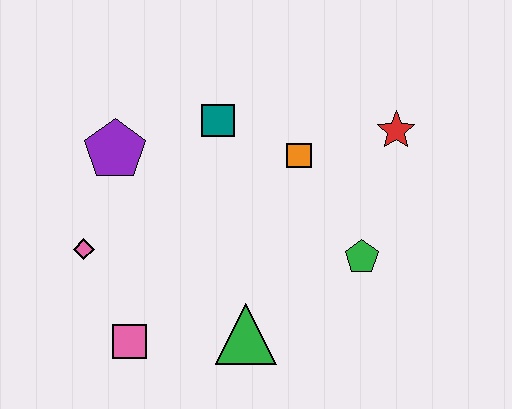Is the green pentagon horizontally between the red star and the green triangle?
Yes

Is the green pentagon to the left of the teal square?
No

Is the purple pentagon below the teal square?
Yes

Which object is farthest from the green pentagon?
The pink diamond is farthest from the green pentagon.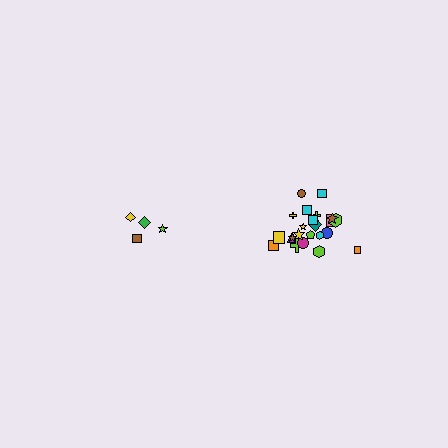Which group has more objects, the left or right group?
The right group.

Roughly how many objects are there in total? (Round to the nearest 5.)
Roughly 30 objects in total.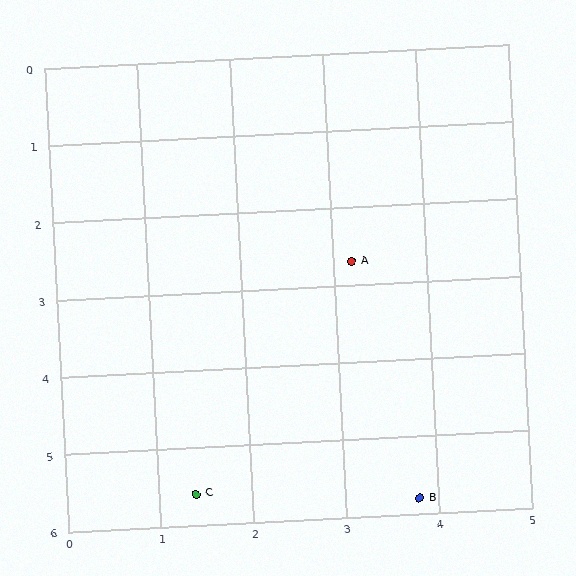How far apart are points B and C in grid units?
Points B and C are about 2.4 grid units apart.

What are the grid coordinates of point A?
Point A is at approximately (3.2, 2.7).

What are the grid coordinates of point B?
Point B is at approximately (3.8, 5.8).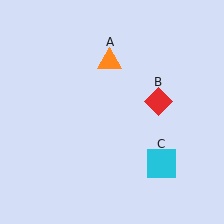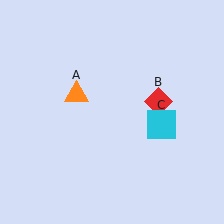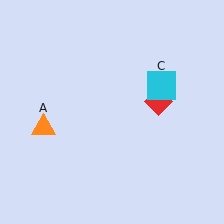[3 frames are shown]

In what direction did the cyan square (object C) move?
The cyan square (object C) moved up.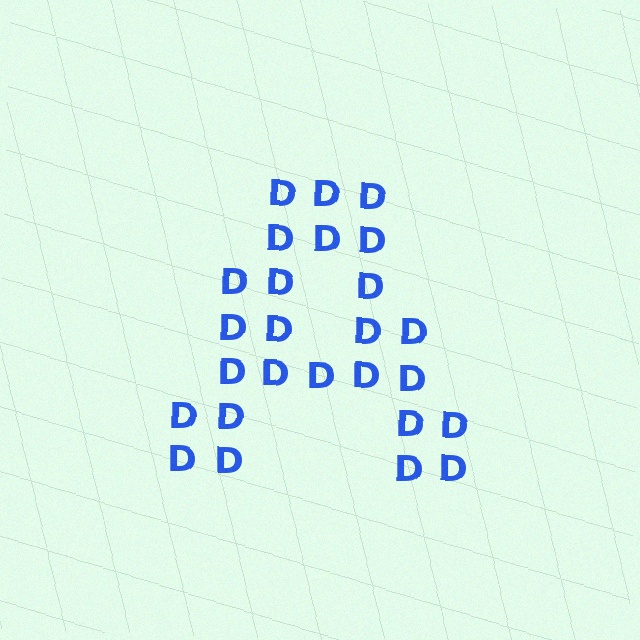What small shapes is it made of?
It is made of small letter D's.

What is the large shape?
The large shape is the letter A.